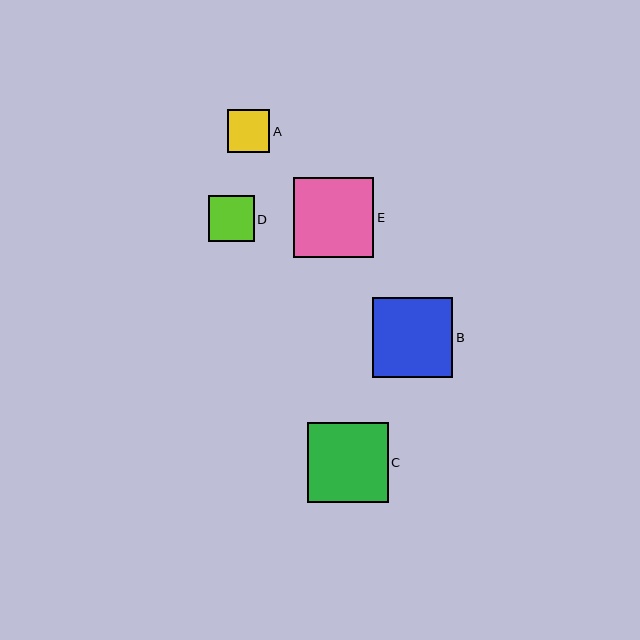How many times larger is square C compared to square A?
Square C is approximately 1.9 times the size of square A.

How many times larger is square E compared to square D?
Square E is approximately 1.7 times the size of square D.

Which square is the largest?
Square C is the largest with a size of approximately 80 pixels.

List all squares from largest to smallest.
From largest to smallest: C, B, E, D, A.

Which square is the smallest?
Square A is the smallest with a size of approximately 43 pixels.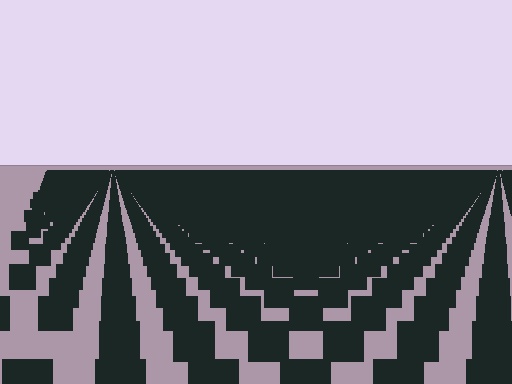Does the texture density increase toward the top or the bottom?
Density increases toward the top.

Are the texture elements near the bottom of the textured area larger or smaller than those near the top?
Larger. Near the bottom, elements are closer to the viewer and appear at a bigger on-screen size.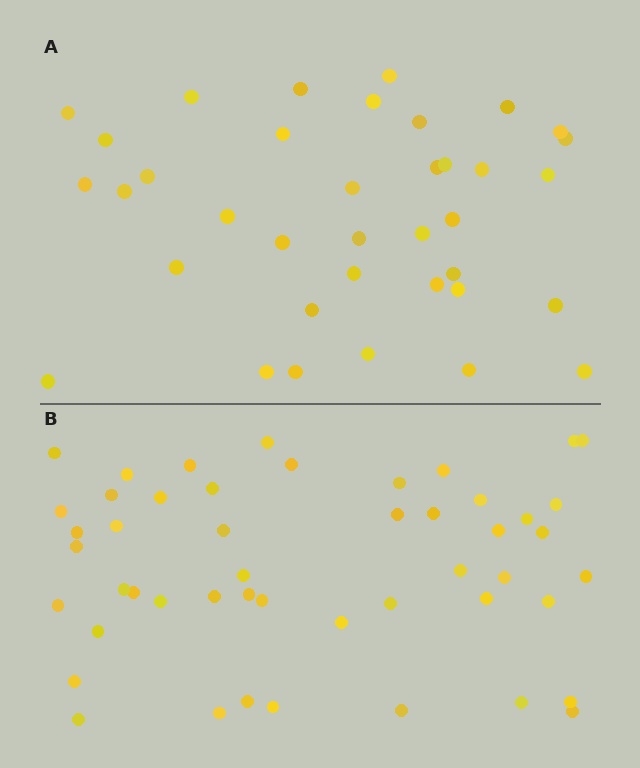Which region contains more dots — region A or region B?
Region B (the bottom region) has more dots.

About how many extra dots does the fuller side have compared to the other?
Region B has roughly 12 or so more dots than region A.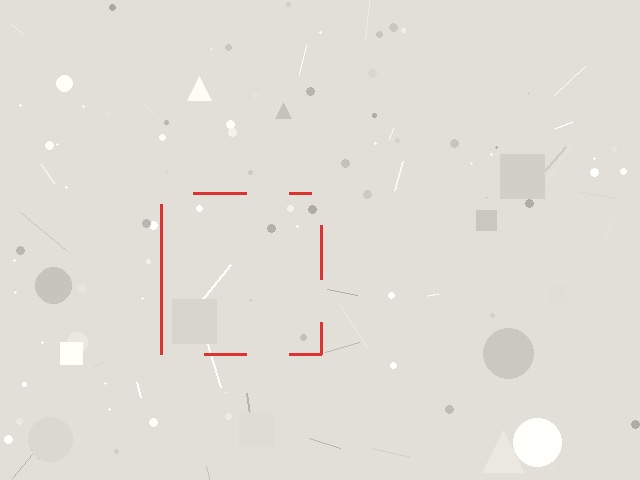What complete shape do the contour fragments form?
The contour fragments form a square.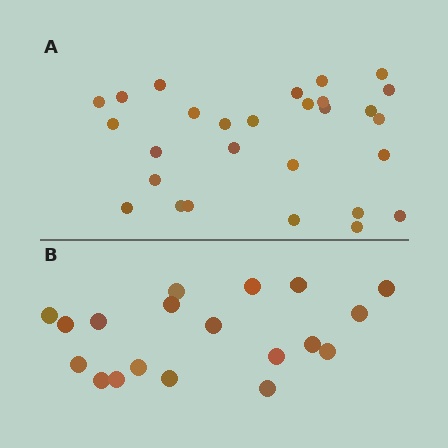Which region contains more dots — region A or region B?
Region A (the top region) has more dots.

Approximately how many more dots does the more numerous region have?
Region A has roughly 8 or so more dots than region B.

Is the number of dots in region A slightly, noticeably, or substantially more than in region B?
Region A has substantially more. The ratio is roughly 1.5 to 1.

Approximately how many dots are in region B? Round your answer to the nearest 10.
About 20 dots. (The exact count is 19, which rounds to 20.)